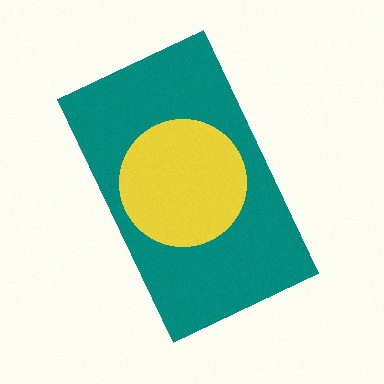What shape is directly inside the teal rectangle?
The yellow circle.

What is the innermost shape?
The yellow circle.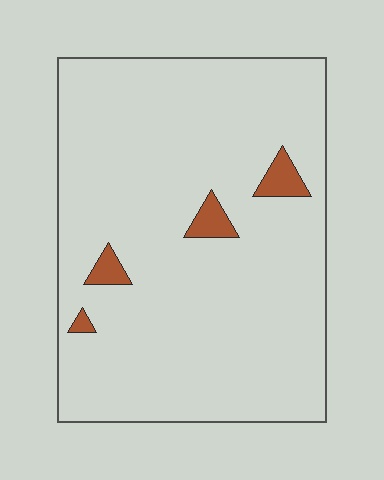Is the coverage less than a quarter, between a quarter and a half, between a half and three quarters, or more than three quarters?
Less than a quarter.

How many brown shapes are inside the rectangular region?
4.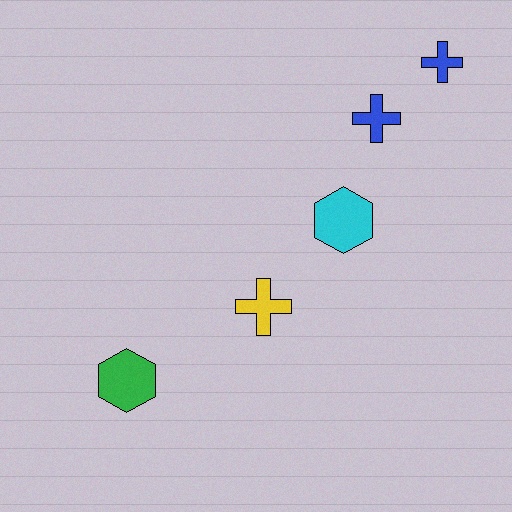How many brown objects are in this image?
There are no brown objects.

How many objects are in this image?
There are 5 objects.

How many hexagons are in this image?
There are 2 hexagons.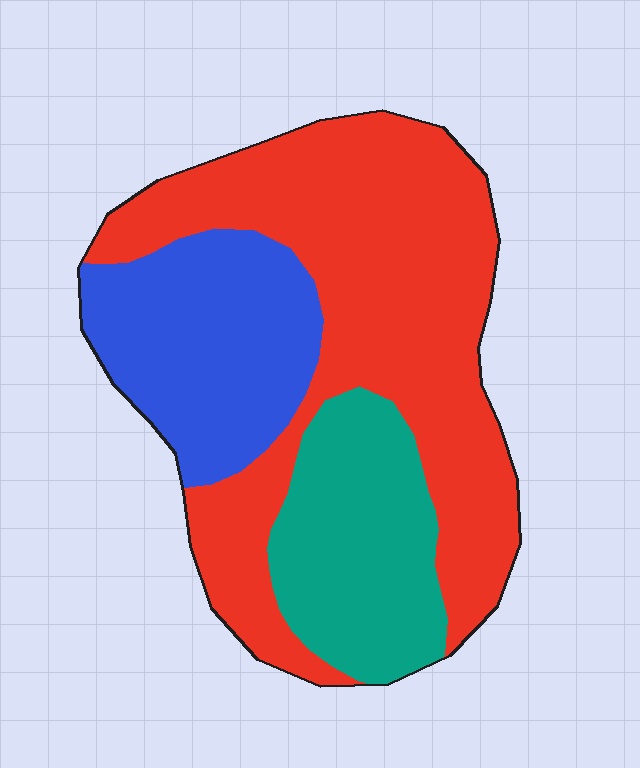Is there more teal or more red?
Red.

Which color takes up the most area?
Red, at roughly 55%.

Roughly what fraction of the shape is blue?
Blue covers about 25% of the shape.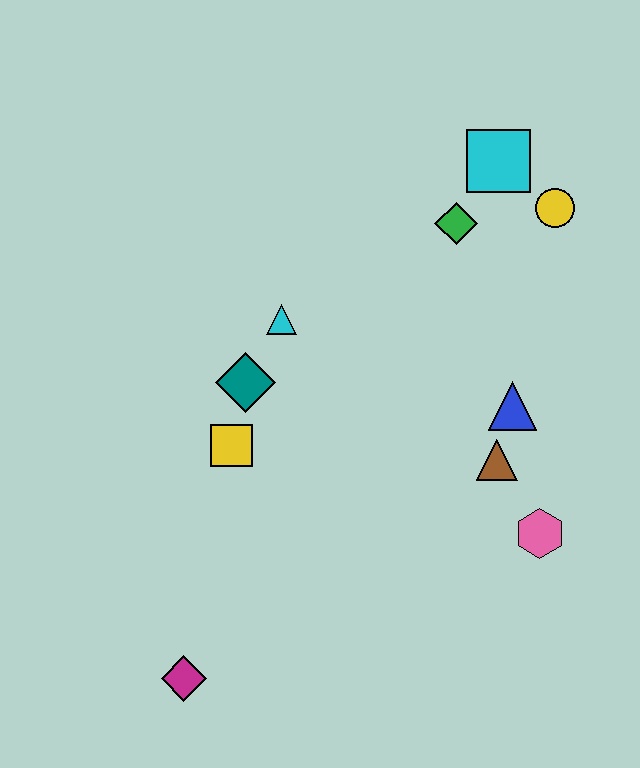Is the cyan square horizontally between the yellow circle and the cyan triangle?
Yes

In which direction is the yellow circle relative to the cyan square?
The yellow circle is to the right of the cyan square.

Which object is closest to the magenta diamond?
The yellow square is closest to the magenta diamond.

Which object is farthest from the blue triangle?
The magenta diamond is farthest from the blue triangle.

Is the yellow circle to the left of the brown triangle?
No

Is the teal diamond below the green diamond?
Yes